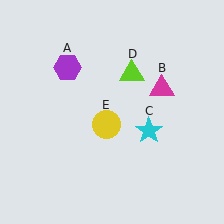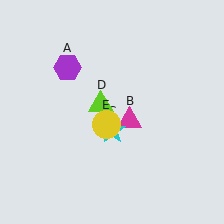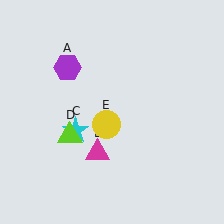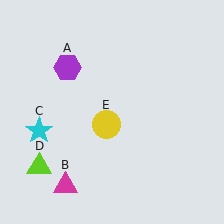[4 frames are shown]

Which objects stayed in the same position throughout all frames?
Purple hexagon (object A) and yellow circle (object E) remained stationary.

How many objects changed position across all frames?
3 objects changed position: magenta triangle (object B), cyan star (object C), lime triangle (object D).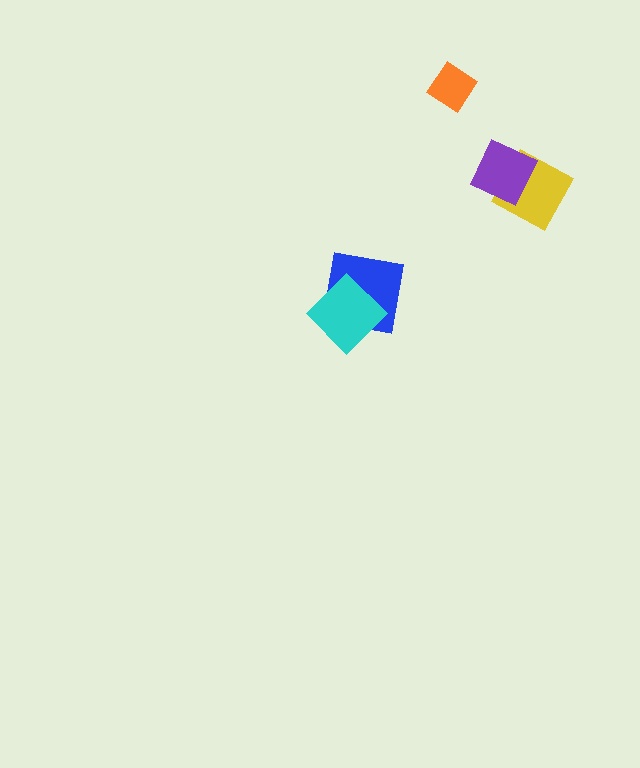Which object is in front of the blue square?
The cyan diamond is in front of the blue square.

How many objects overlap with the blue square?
1 object overlaps with the blue square.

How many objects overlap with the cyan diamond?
1 object overlaps with the cyan diamond.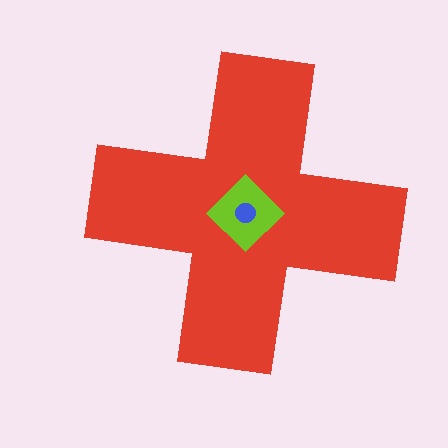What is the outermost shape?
The red cross.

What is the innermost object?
The blue circle.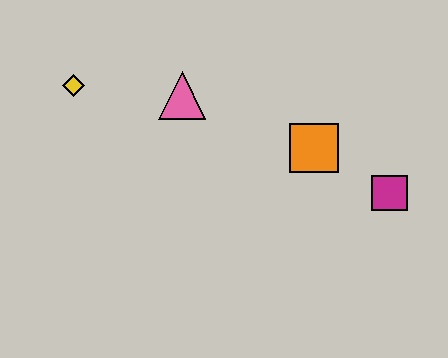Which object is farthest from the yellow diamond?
The magenta square is farthest from the yellow diamond.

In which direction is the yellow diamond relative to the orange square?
The yellow diamond is to the left of the orange square.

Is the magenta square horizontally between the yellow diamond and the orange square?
No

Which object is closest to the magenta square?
The orange square is closest to the magenta square.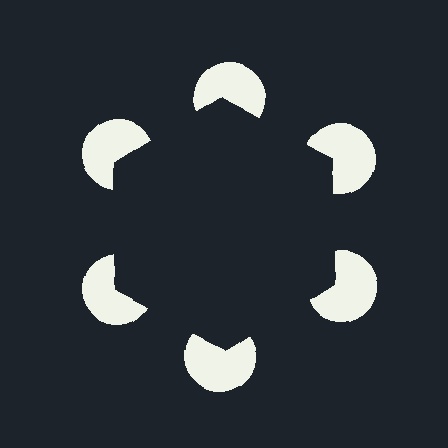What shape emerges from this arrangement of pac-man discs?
An illusory hexagon — its edges are inferred from the aligned wedge cuts in the pac-man discs, not physically drawn.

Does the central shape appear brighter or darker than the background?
It typically appears slightly darker than the background, even though no actual brightness change is drawn.